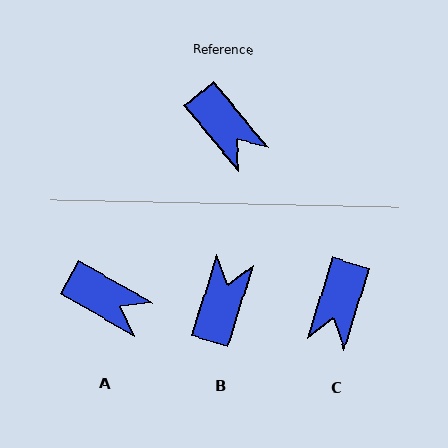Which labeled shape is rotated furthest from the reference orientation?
B, about 123 degrees away.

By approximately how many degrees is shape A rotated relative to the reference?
Approximately 20 degrees counter-clockwise.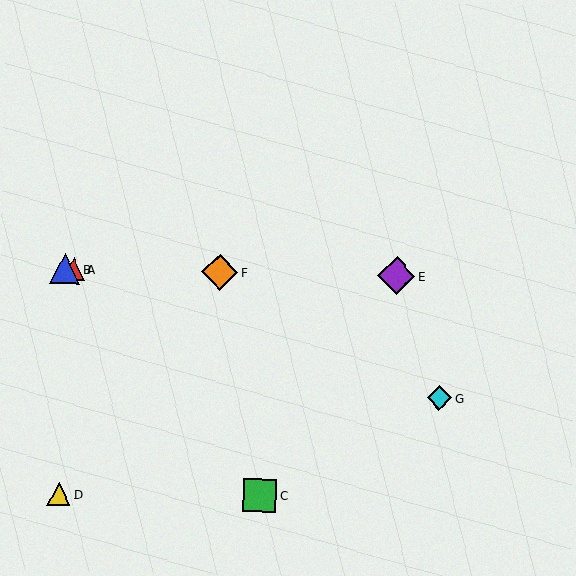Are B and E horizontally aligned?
Yes, both are at y≈269.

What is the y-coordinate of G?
Object G is at y≈398.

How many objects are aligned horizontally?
4 objects (A, B, E, F) are aligned horizontally.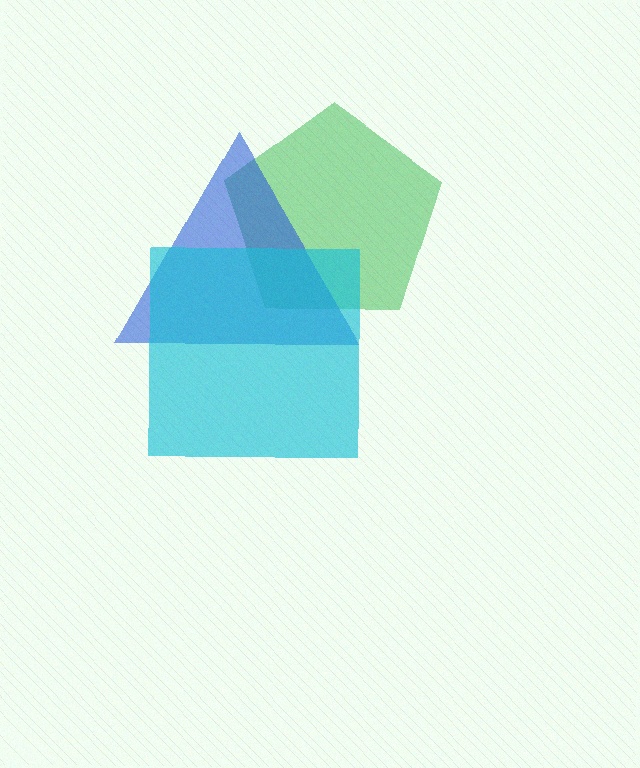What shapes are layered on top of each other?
The layered shapes are: a green pentagon, a blue triangle, a cyan square.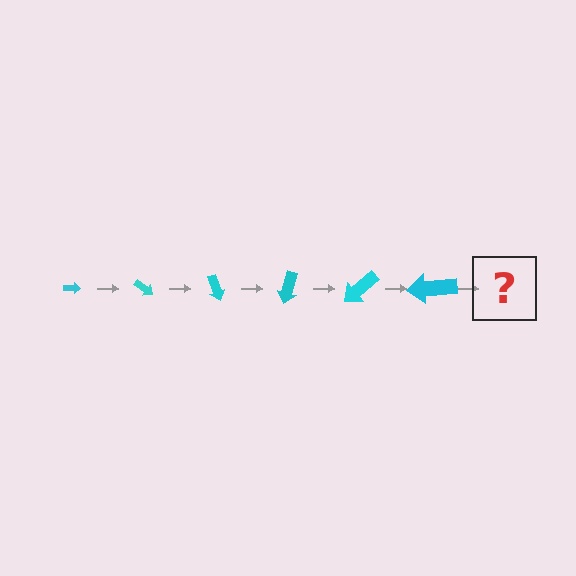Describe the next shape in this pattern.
It should be an arrow, larger than the previous one and rotated 210 degrees from the start.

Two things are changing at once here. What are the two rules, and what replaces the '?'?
The two rules are that the arrow grows larger each step and it rotates 35 degrees each step. The '?' should be an arrow, larger than the previous one and rotated 210 degrees from the start.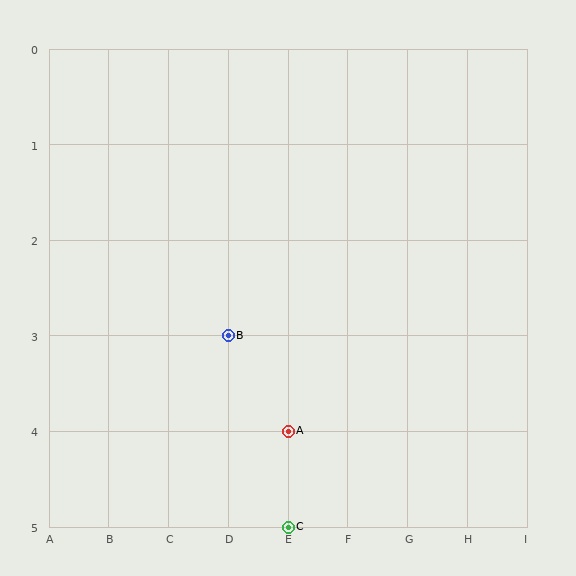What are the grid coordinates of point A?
Point A is at grid coordinates (E, 4).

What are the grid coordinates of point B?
Point B is at grid coordinates (D, 3).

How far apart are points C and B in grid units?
Points C and B are 1 column and 2 rows apart (about 2.2 grid units diagonally).